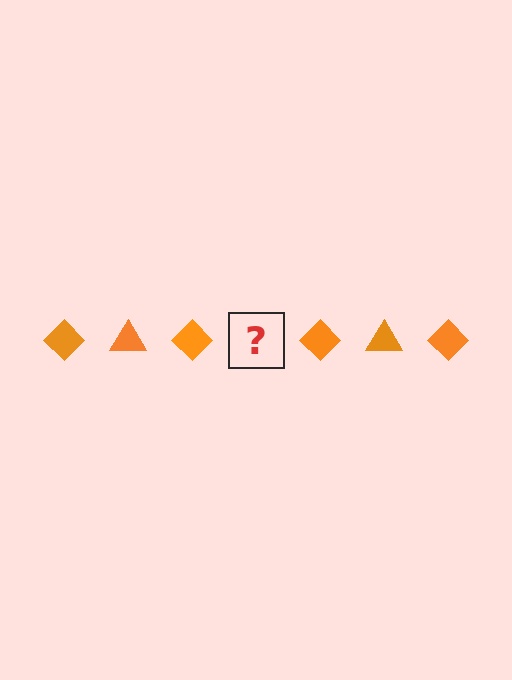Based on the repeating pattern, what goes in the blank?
The blank should be an orange triangle.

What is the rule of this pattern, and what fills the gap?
The rule is that the pattern cycles through diamond, triangle shapes in orange. The gap should be filled with an orange triangle.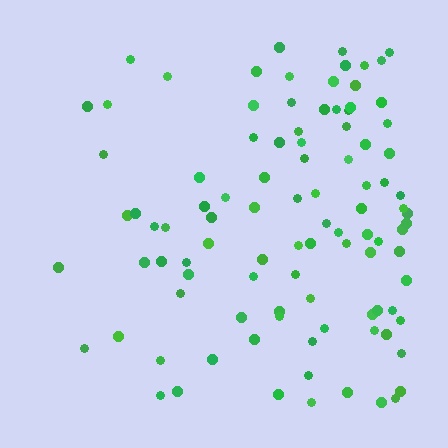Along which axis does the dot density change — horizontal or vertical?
Horizontal.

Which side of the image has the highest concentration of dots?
The right.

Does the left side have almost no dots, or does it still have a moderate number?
Still a moderate number, just noticeably fewer than the right.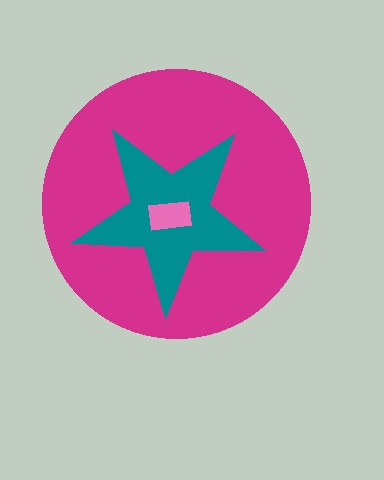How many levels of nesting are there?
3.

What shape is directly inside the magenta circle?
The teal star.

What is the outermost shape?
The magenta circle.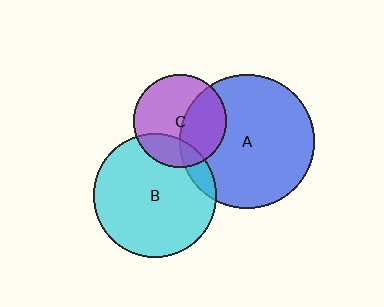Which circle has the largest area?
Circle A (blue).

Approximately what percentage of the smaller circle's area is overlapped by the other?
Approximately 40%.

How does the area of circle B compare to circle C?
Approximately 1.8 times.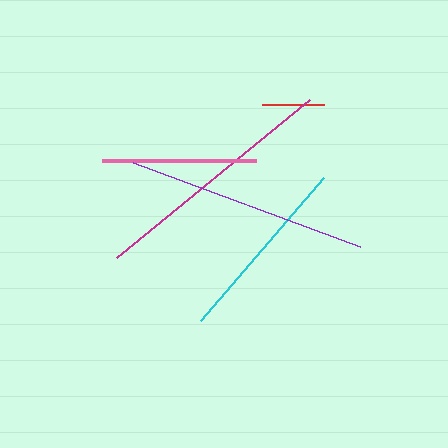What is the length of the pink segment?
The pink segment is approximately 154 pixels long.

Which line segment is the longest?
The magenta line is the longest at approximately 249 pixels.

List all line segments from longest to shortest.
From longest to shortest: magenta, purple, cyan, pink, red.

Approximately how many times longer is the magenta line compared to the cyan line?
The magenta line is approximately 1.3 times the length of the cyan line.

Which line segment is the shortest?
The red line is the shortest at approximately 62 pixels.